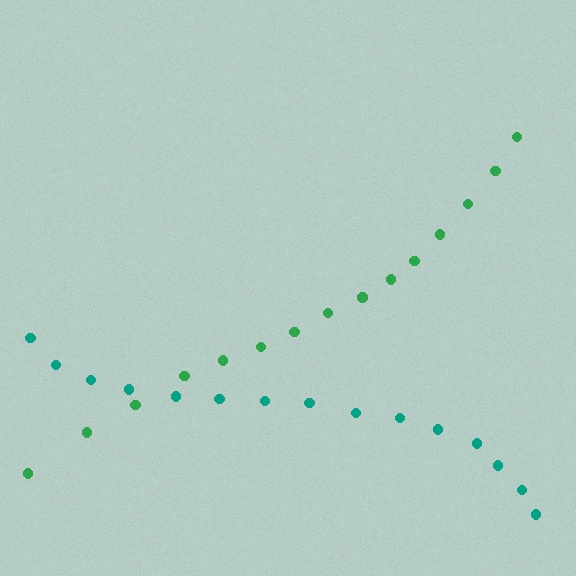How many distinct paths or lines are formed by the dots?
There are 2 distinct paths.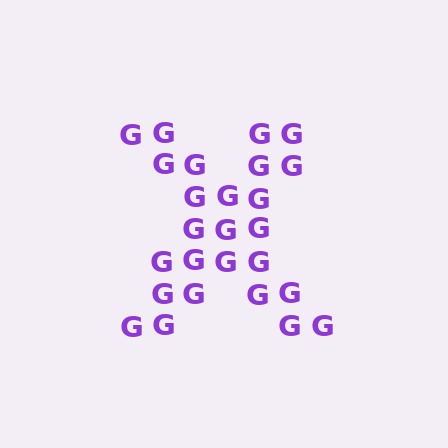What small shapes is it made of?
It is made of small letter G's.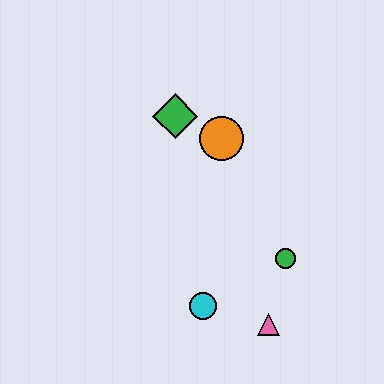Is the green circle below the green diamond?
Yes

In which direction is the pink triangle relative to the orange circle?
The pink triangle is below the orange circle.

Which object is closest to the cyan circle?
The pink triangle is closest to the cyan circle.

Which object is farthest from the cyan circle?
The green diamond is farthest from the cyan circle.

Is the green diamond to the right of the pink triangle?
No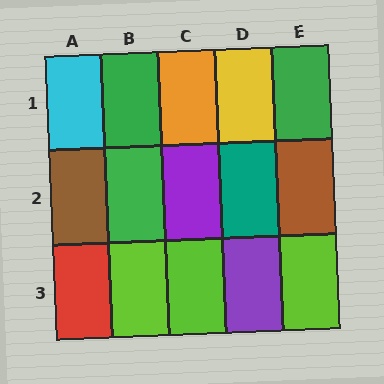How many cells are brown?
2 cells are brown.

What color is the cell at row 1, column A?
Cyan.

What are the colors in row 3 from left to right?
Red, lime, lime, purple, lime.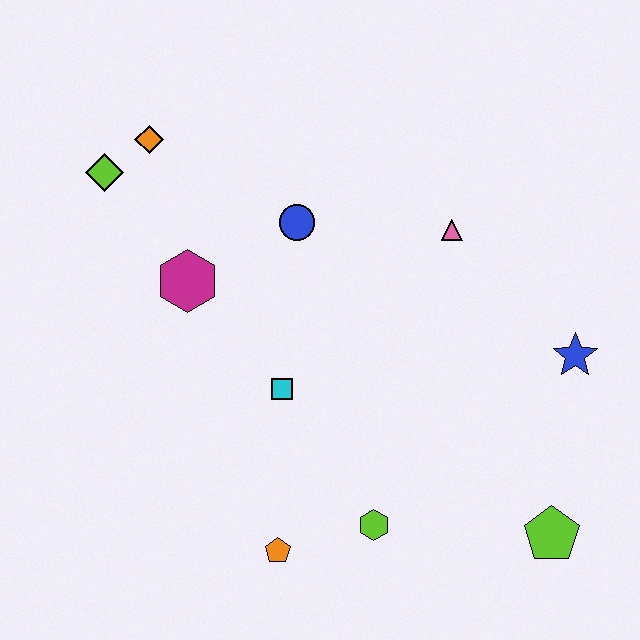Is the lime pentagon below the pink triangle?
Yes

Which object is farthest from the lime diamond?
The lime pentagon is farthest from the lime diamond.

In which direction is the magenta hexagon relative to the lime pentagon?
The magenta hexagon is to the left of the lime pentagon.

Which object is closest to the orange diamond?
The lime diamond is closest to the orange diamond.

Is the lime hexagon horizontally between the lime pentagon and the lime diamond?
Yes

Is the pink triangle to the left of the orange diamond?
No